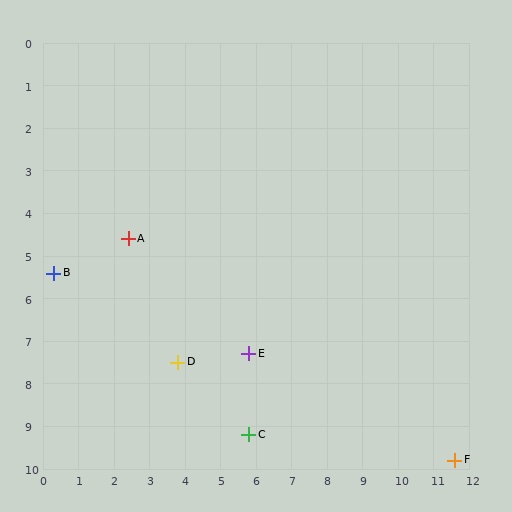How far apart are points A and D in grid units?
Points A and D are about 3.2 grid units apart.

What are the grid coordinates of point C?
Point C is at approximately (5.8, 9.2).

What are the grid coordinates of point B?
Point B is at approximately (0.3, 5.4).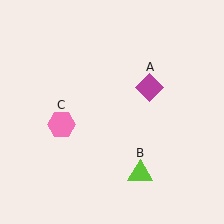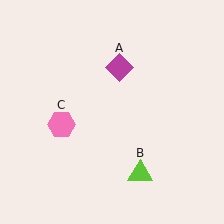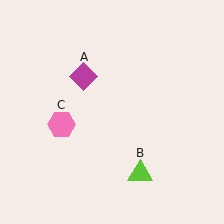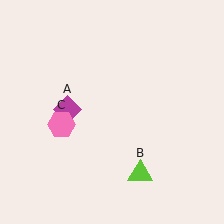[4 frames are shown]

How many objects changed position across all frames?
1 object changed position: magenta diamond (object A).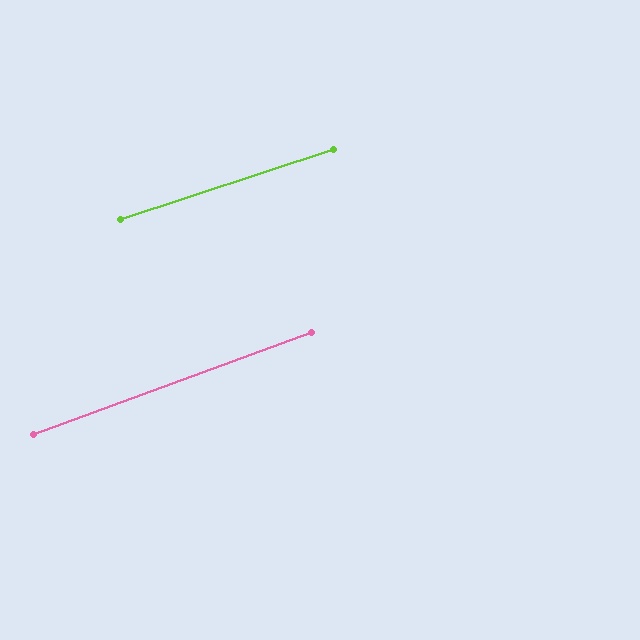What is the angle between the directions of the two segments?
Approximately 2 degrees.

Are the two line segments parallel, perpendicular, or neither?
Parallel — their directions differ by only 1.9°.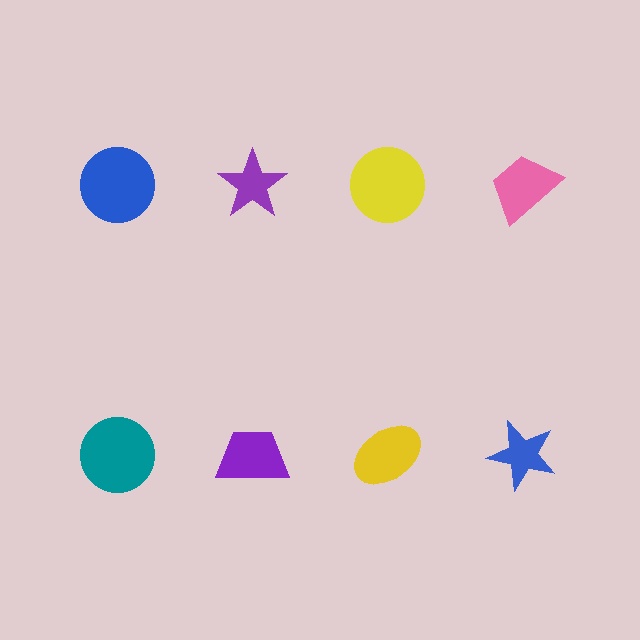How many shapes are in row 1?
4 shapes.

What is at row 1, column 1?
A blue circle.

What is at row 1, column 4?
A pink trapezoid.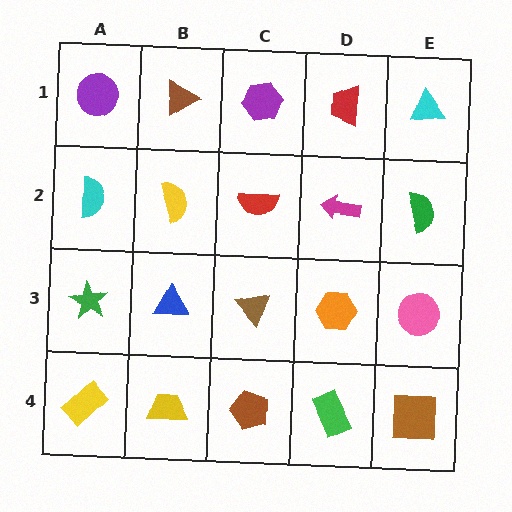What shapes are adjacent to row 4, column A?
A green star (row 3, column A), a yellow trapezoid (row 4, column B).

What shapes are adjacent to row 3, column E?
A green semicircle (row 2, column E), a brown square (row 4, column E), an orange hexagon (row 3, column D).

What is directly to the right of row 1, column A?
A brown triangle.